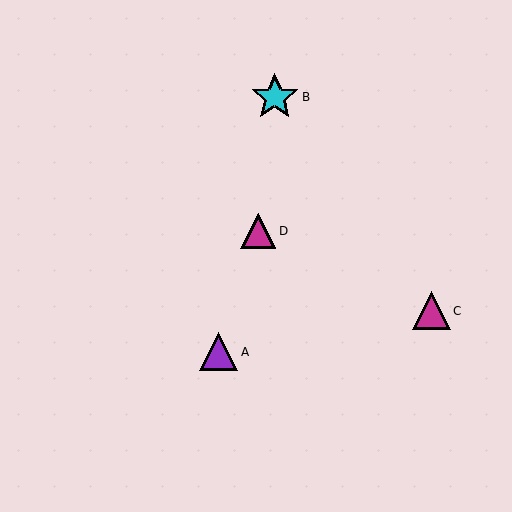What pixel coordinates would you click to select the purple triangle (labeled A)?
Click at (219, 352) to select the purple triangle A.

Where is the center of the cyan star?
The center of the cyan star is at (275, 97).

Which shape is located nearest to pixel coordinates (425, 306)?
The magenta triangle (labeled C) at (431, 311) is nearest to that location.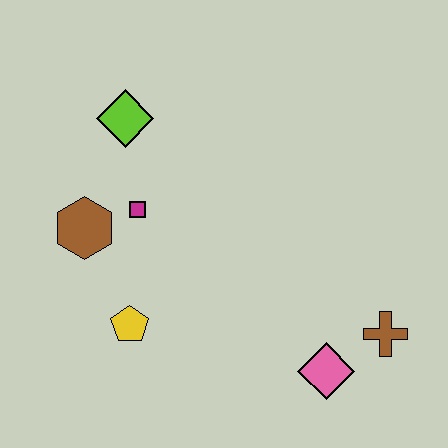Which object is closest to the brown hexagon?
The magenta square is closest to the brown hexagon.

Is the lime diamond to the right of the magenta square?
No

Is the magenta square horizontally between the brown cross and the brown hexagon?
Yes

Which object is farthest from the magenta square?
The brown cross is farthest from the magenta square.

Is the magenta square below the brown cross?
No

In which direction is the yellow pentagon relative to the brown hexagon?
The yellow pentagon is below the brown hexagon.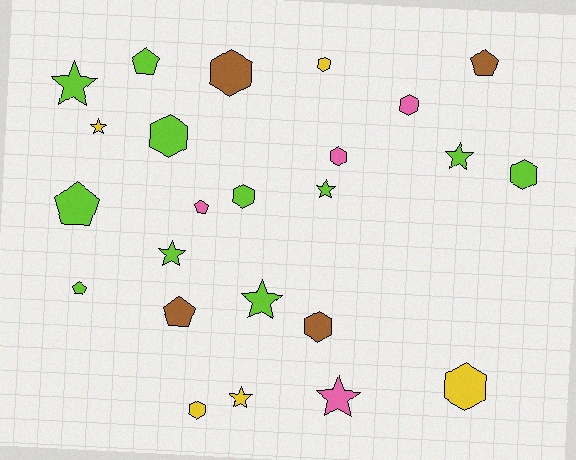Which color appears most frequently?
Lime, with 11 objects.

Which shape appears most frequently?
Hexagon, with 10 objects.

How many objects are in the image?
There are 24 objects.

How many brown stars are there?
There are no brown stars.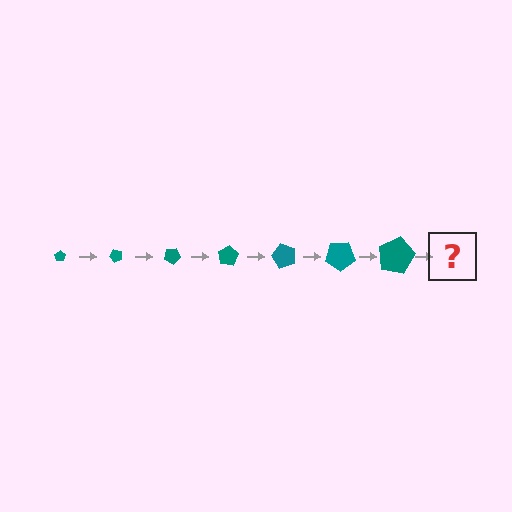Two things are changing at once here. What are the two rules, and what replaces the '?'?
The two rules are that the pentagon grows larger each step and it rotates 50 degrees each step. The '?' should be a pentagon, larger than the previous one and rotated 350 degrees from the start.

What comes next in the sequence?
The next element should be a pentagon, larger than the previous one and rotated 350 degrees from the start.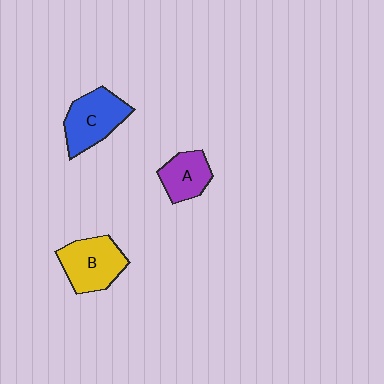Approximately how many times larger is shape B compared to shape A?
Approximately 1.4 times.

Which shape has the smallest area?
Shape A (purple).